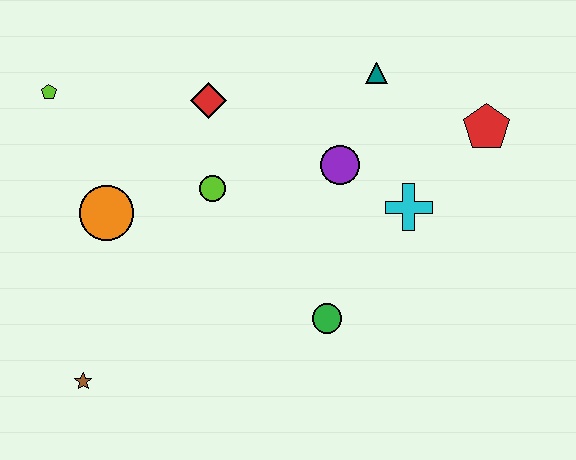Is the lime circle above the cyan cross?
Yes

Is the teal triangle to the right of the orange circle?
Yes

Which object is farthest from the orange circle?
The red pentagon is farthest from the orange circle.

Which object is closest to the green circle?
The cyan cross is closest to the green circle.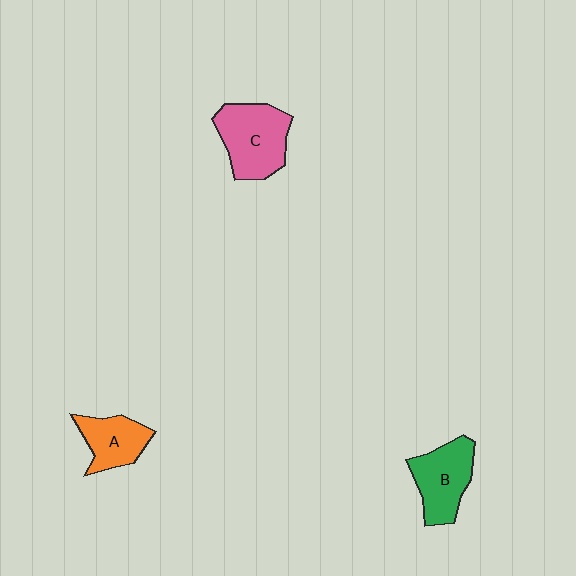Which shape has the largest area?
Shape C (pink).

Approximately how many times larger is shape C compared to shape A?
Approximately 1.5 times.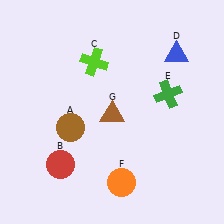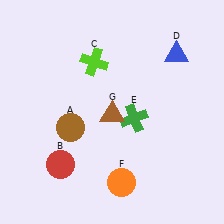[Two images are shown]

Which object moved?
The green cross (E) moved left.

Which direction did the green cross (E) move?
The green cross (E) moved left.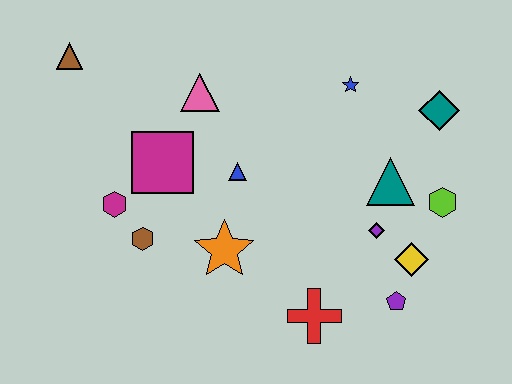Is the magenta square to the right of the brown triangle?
Yes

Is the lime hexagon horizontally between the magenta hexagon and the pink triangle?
No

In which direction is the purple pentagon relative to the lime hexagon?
The purple pentagon is below the lime hexagon.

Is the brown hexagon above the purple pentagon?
Yes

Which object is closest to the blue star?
The teal diamond is closest to the blue star.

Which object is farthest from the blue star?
The brown triangle is farthest from the blue star.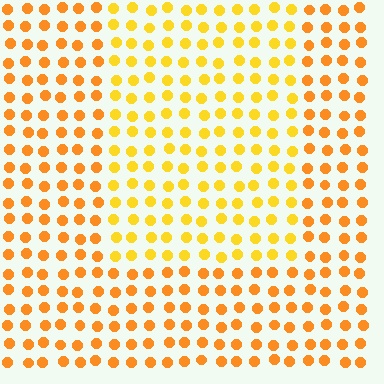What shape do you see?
I see a rectangle.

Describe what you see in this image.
The image is filled with small orange elements in a uniform arrangement. A rectangle-shaped region is visible where the elements are tinted to a slightly different hue, forming a subtle color boundary.